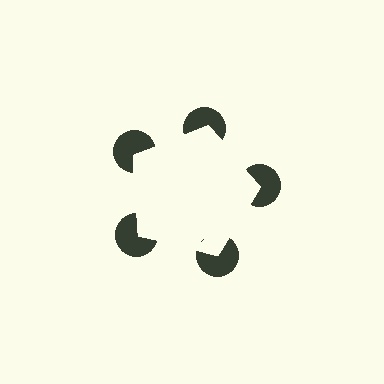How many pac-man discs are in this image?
There are 5 — one at each vertex of the illusory pentagon.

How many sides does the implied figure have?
5 sides.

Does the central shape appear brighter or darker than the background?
It typically appears slightly brighter than the background, even though no actual brightness change is drawn.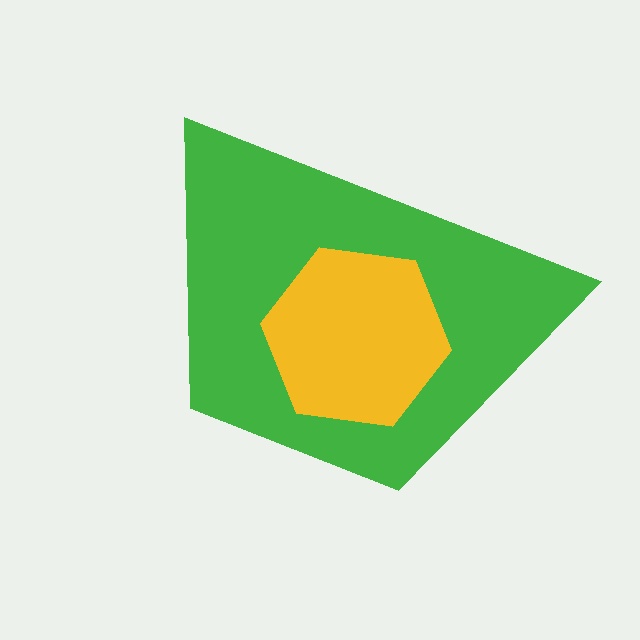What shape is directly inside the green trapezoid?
The yellow hexagon.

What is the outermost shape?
The green trapezoid.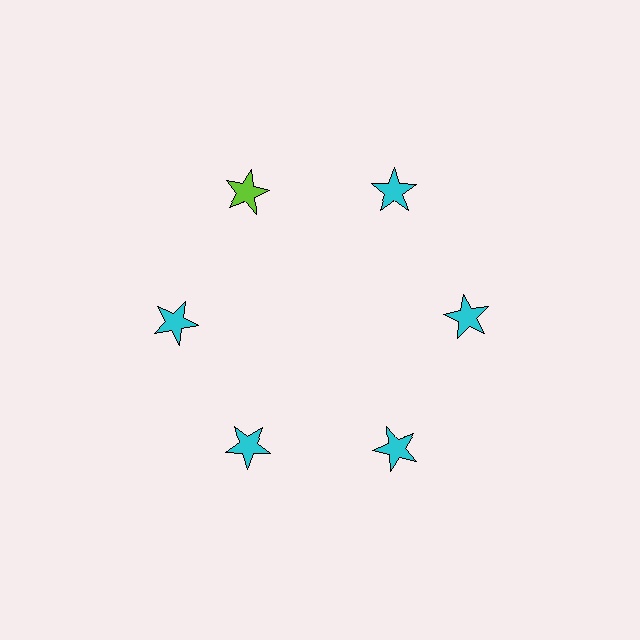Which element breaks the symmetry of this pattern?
The lime star at roughly the 11 o'clock position breaks the symmetry. All other shapes are cyan stars.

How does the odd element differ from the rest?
It has a different color: lime instead of cyan.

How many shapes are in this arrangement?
There are 6 shapes arranged in a ring pattern.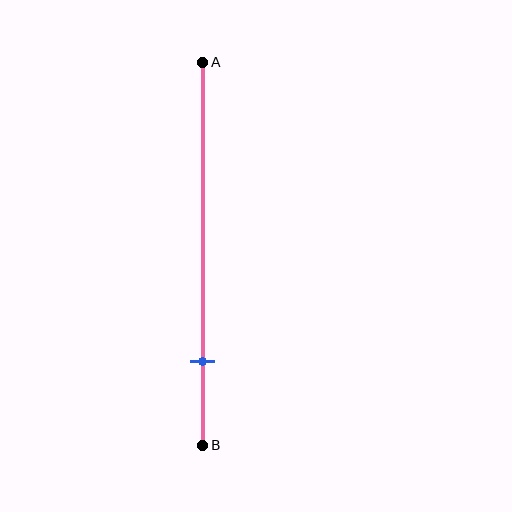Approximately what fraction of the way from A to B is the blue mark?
The blue mark is approximately 80% of the way from A to B.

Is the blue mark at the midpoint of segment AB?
No, the mark is at about 80% from A, not at the 50% midpoint.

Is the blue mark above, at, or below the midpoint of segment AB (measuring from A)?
The blue mark is below the midpoint of segment AB.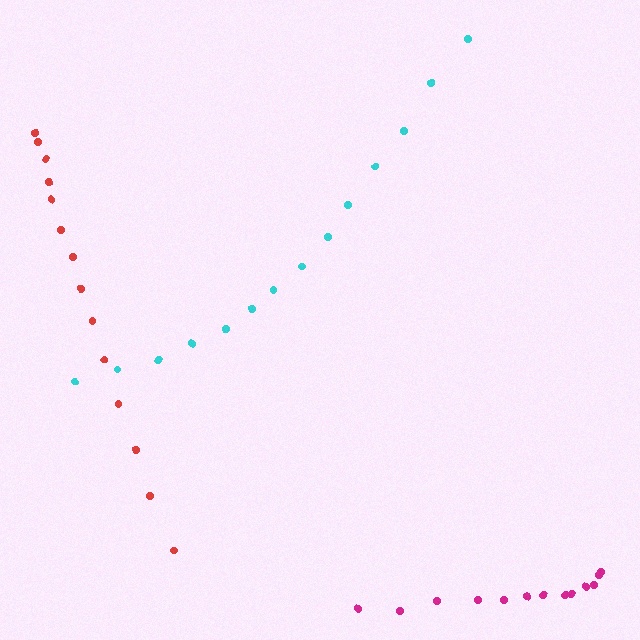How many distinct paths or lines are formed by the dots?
There are 3 distinct paths.